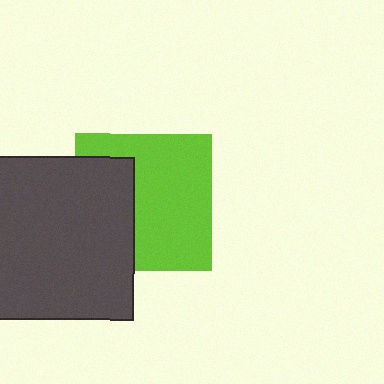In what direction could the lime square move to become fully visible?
The lime square could move right. That would shift it out from behind the dark gray rectangle entirely.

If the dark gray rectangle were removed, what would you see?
You would see the complete lime square.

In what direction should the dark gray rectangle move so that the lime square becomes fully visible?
The dark gray rectangle should move left. That is the shortest direction to clear the overlap and leave the lime square fully visible.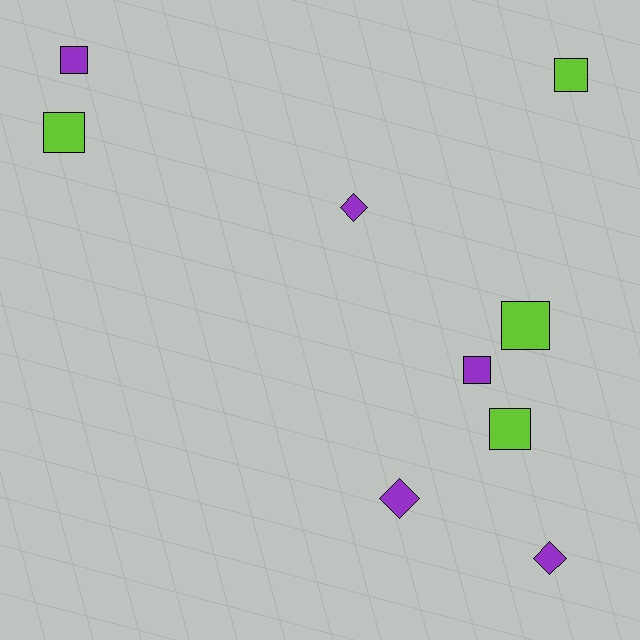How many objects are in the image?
There are 9 objects.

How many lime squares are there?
There are 4 lime squares.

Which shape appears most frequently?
Square, with 6 objects.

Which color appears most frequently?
Purple, with 5 objects.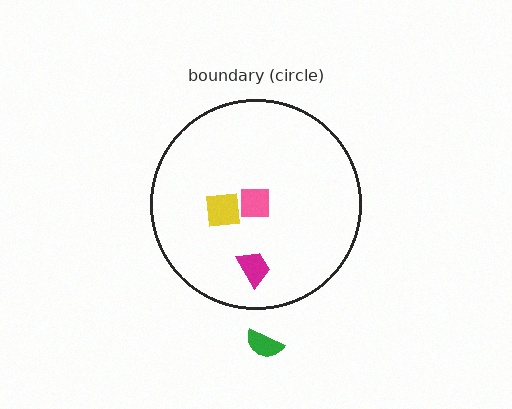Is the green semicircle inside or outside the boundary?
Outside.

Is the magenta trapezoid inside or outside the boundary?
Inside.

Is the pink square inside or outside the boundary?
Inside.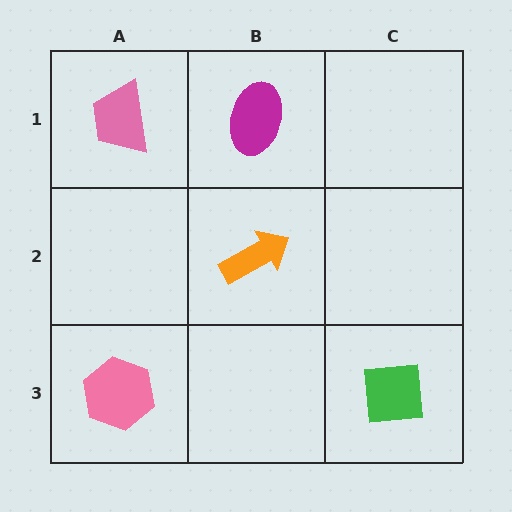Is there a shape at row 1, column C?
No, that cell is empty.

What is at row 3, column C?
A green square.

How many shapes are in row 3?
2 shapes.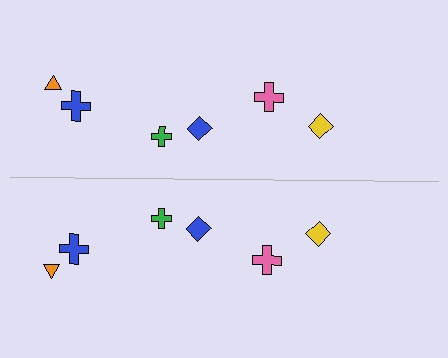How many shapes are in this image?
There are 12 shapes in this image.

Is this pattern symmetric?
Yes, this pattern has bilateral (reflection) symmetry.